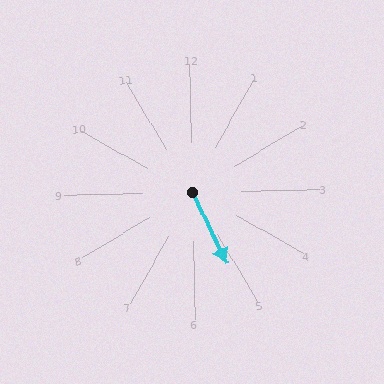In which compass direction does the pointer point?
Southeast.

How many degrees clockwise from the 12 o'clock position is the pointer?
Approximately 155 degrees.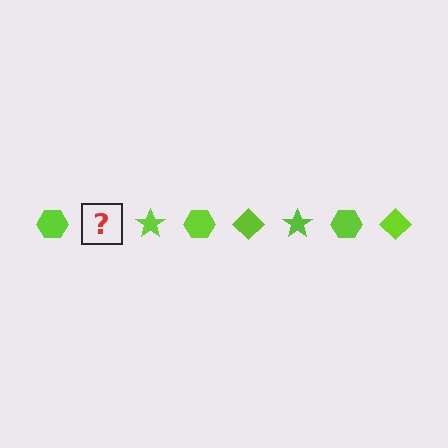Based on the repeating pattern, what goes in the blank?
The blank should be a lime diamond.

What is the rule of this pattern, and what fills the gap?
The rule is that the pattern cycles through hexagon, diamond, star shapes in lime. The gap should be filled with a lime diamond.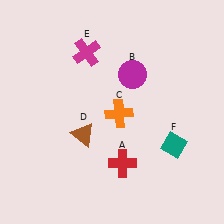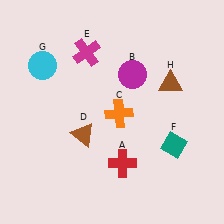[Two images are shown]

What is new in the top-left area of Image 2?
A cyan circle (G) was added in the top-left area of Image 2.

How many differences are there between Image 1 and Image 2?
There are 2 differences between the two images.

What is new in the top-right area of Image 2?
A brown triangle (H) was added in the top-right area of Image 2.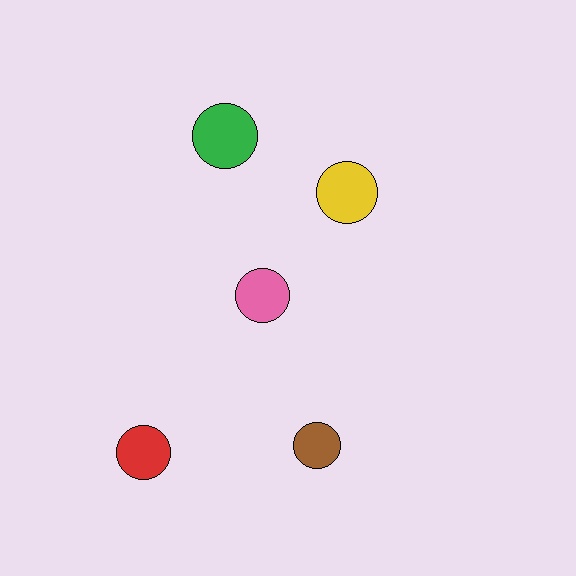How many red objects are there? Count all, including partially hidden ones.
There is 1 red object.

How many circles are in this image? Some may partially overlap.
There are 5 circles.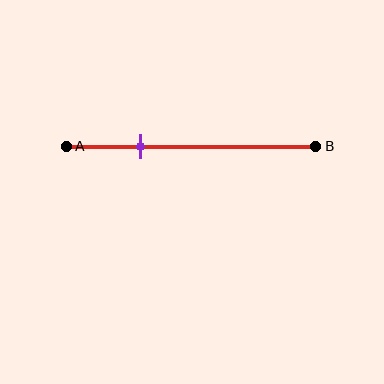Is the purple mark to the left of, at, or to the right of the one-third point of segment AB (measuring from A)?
The purple mark is to the left of the one-third point of segment AB.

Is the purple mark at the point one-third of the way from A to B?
No, the mark is at about 30% from A, not at the 33% one-third point.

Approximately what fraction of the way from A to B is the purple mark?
The purple mark is approximately 30% of the way from A to B.